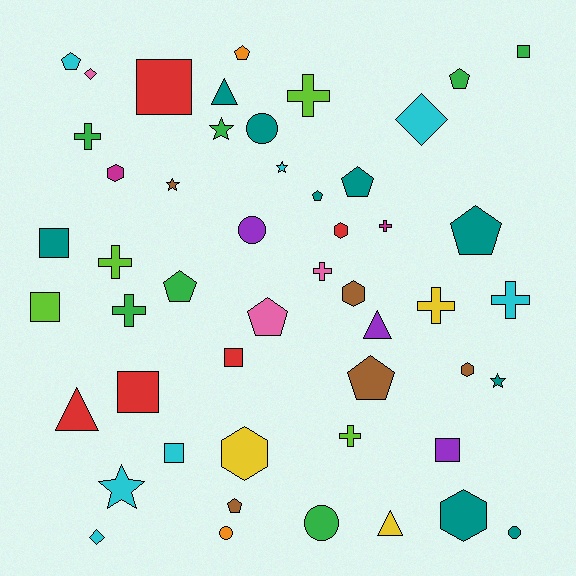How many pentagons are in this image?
There are 10 pentagons.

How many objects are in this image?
There are 50 objects.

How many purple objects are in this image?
There are 3 purple objects.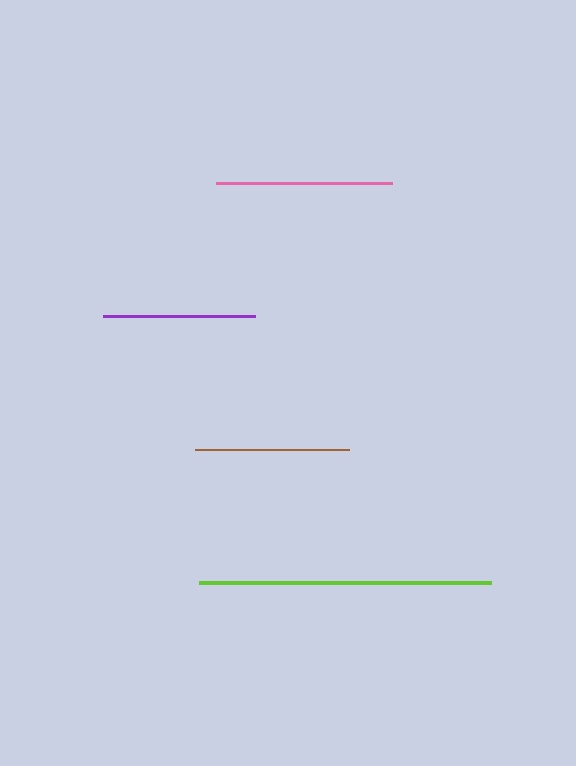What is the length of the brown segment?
The brown segment is approximately 154 pixels long.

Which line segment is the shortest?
The purple line is the shortest at approximately 153 pixels.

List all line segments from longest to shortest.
From longest to shortest: lime, pink, brown, purple.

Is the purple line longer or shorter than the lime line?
The lime line is longer than the purple line.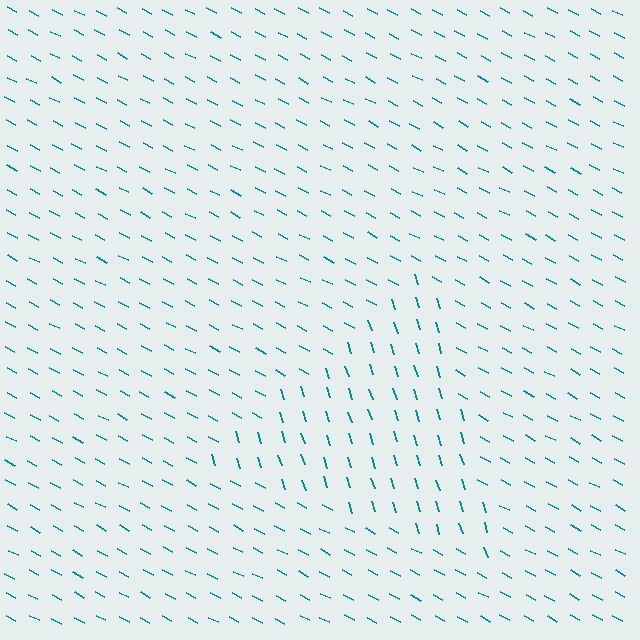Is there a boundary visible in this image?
Yes, there is a texture boundary formed by a change in line orientation.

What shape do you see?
I see a triangle.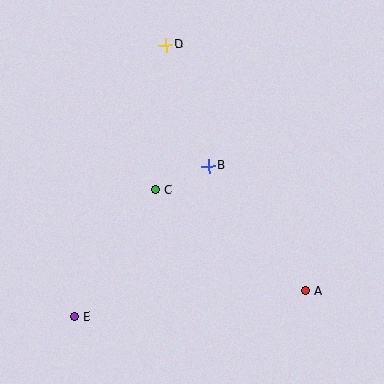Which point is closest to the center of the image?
Point B at (209, 166) is closest to the center.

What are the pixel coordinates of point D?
Point D is at (166, 45).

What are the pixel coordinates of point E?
Point E is at (74, 317).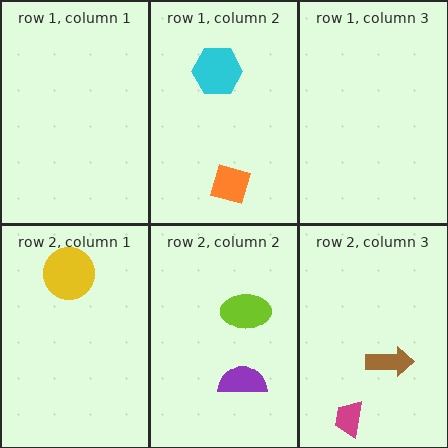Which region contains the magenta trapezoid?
The row 2, column 3 region.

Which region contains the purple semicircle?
The row 2, column 2 region.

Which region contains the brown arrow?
The row 2, column 3 region.